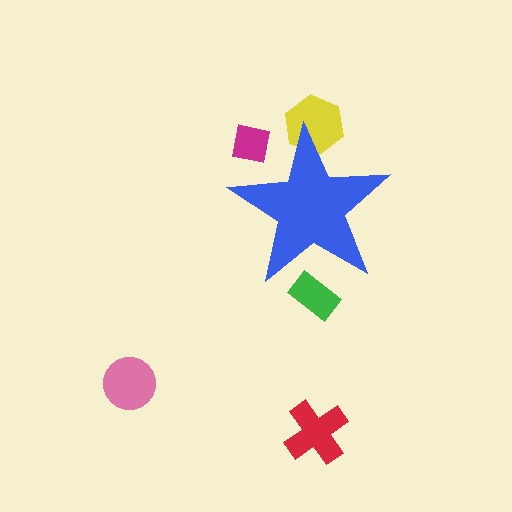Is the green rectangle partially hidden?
Yes, the green rectangle is partially hidden behind the blue star.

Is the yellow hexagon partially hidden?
Yes, the yellow hexagon is partially hidden behind the blue star.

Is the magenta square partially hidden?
Yes, the magenta square is partially hidden behind the blue star.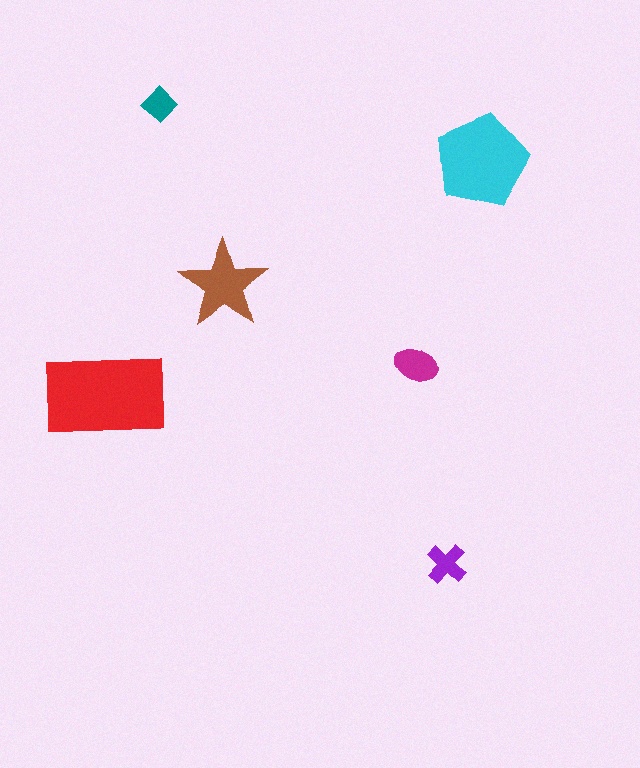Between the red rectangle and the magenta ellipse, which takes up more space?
The red rectangle.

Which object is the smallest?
The teal diamond.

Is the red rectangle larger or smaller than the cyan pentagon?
Larger.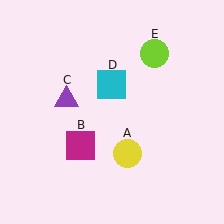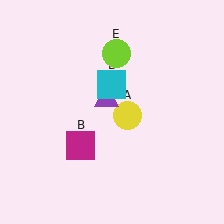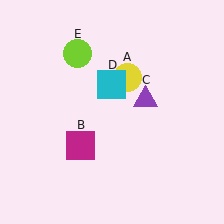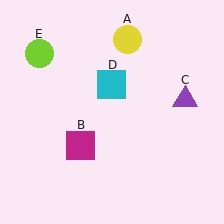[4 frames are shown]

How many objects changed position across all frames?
3 objects changed position: yellow circle (object A), purple triangle (object C), lime circle (object E).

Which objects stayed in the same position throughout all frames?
Magenta square (object B) and cyan square (object D) remained stationary.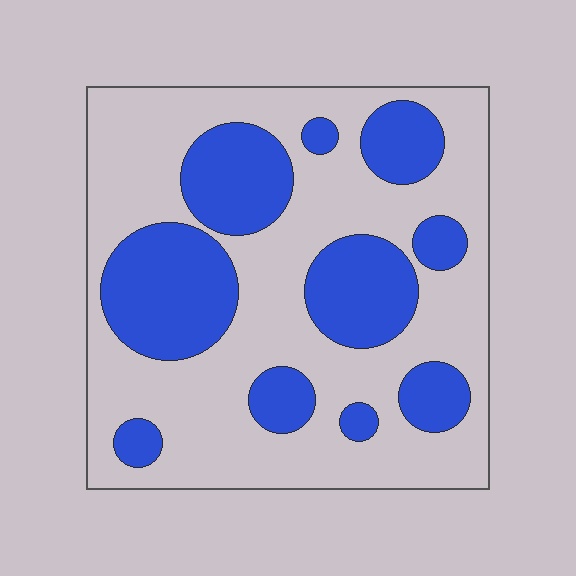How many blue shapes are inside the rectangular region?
10.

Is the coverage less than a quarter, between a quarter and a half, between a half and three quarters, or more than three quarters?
Between a quarter and a half.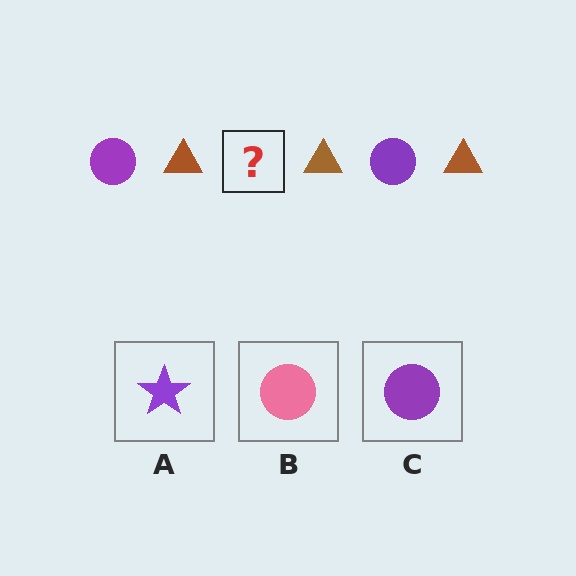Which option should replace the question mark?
Option C.